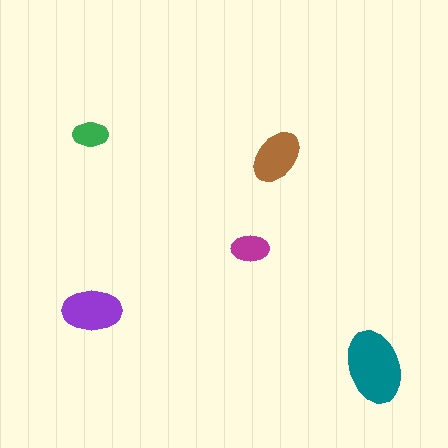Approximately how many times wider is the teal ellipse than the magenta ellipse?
About 2 times wider.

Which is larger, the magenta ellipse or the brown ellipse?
The brown one.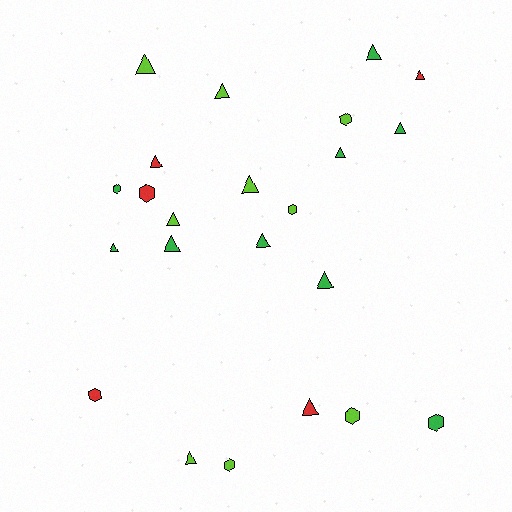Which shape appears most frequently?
Triangle, with 15 objects.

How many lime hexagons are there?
There are 4 lime hexagons.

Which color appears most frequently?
Green, with 9 objects.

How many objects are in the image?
There are 23 objects.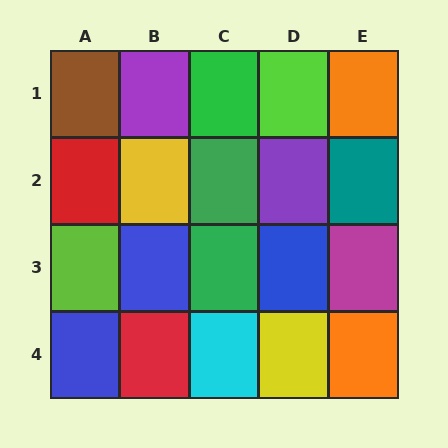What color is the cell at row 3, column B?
Blue.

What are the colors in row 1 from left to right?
Brown, purple, green, lime, orange.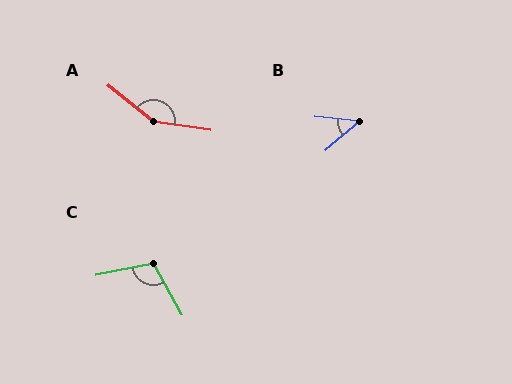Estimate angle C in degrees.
Approximately 108 degrees.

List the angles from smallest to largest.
B (46°), C (108°), A (149°).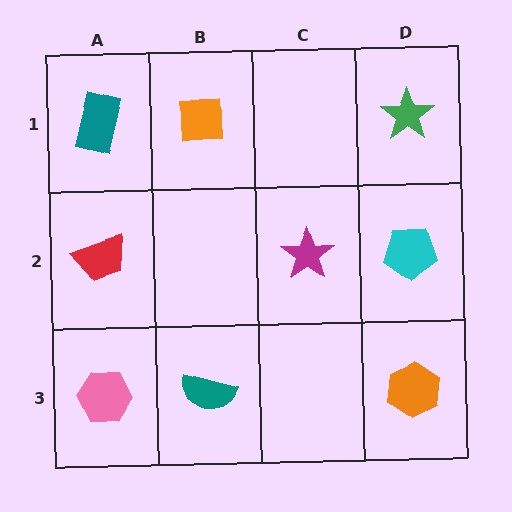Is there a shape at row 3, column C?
No, that cell is empty.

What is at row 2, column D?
A cyan pentagon.